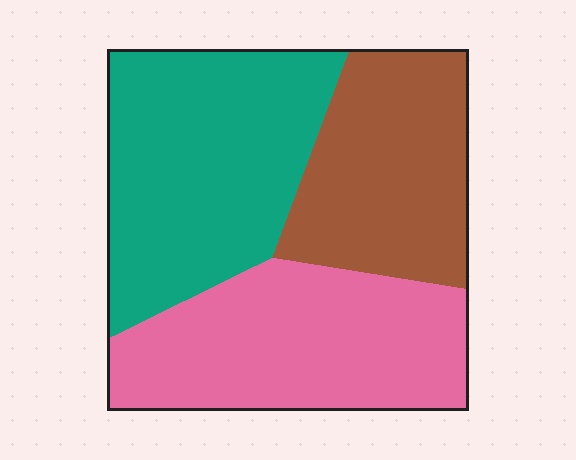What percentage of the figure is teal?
Teal covers roughly 40% of the figure.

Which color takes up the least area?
Brown, at roughly 30%.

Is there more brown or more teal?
Teal.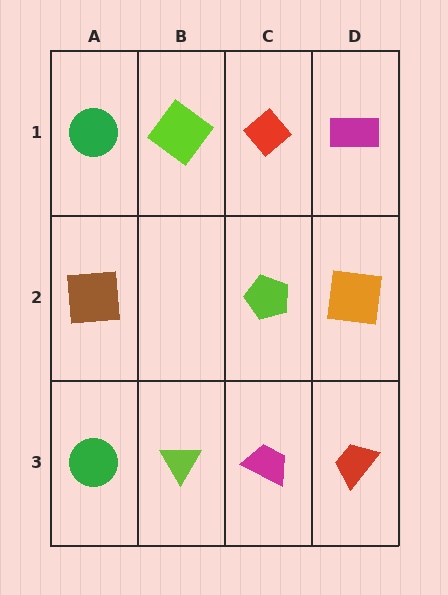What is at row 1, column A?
A green circle.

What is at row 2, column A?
A brown square.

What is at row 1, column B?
A lime diamond.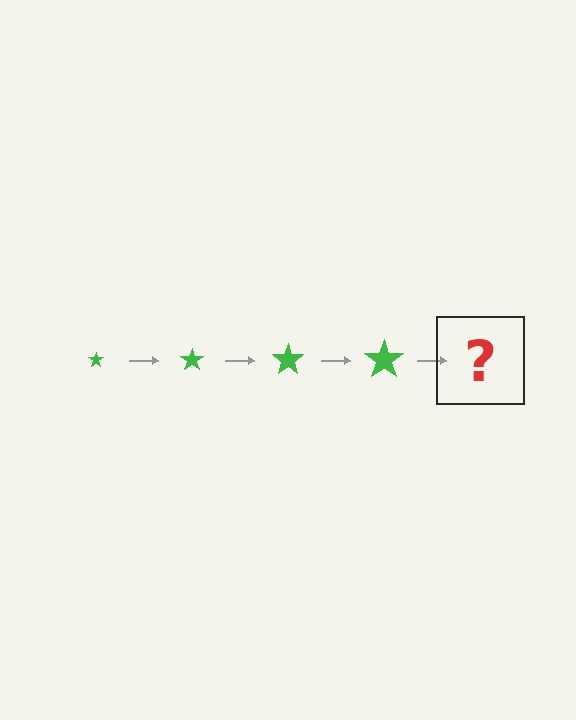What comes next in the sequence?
The next element should be a green star, larger than the previous one.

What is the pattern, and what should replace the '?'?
The pattern is that the star gets progressively larger each step. The '?' should be a green star, larger than the previous one.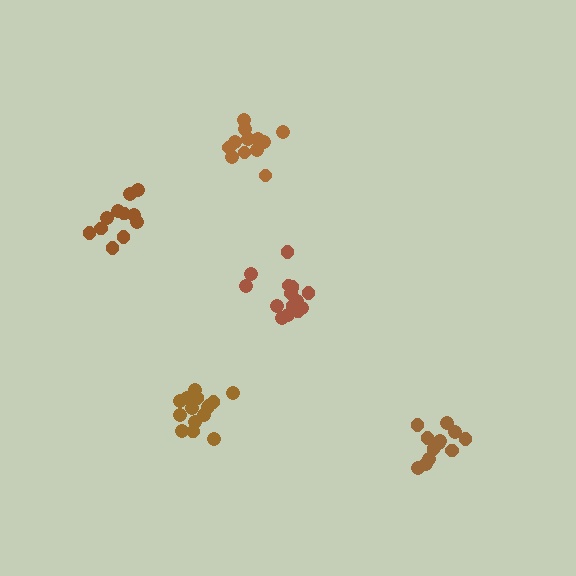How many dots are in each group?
Group 1: 12 dots, Group 2: 15 dots, Group 3: 11 dots, Group 4: 15 dots, Group 5: 12 dots (65 total).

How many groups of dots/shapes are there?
There are 5 groups.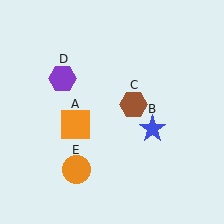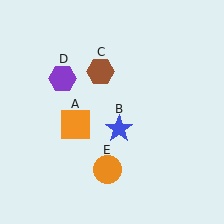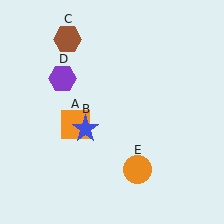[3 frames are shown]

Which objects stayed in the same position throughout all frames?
Orange square (object A) and purple hexagon (object D) remained stationary.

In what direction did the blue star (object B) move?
The blue star (object B) moved left.